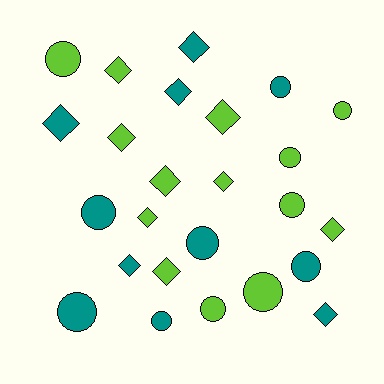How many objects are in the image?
There are 25 objects.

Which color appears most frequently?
Lime, with 14 objects.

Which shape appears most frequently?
Diamond, with 13 objects.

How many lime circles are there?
There are 6 lime circles.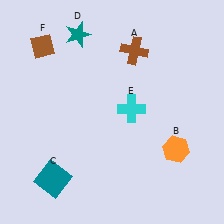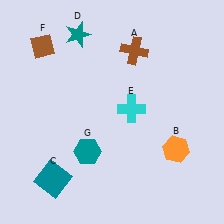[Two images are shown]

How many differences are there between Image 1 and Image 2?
There is 1 difference between the two images.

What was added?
A teal hexagon (G) was added in Image 2.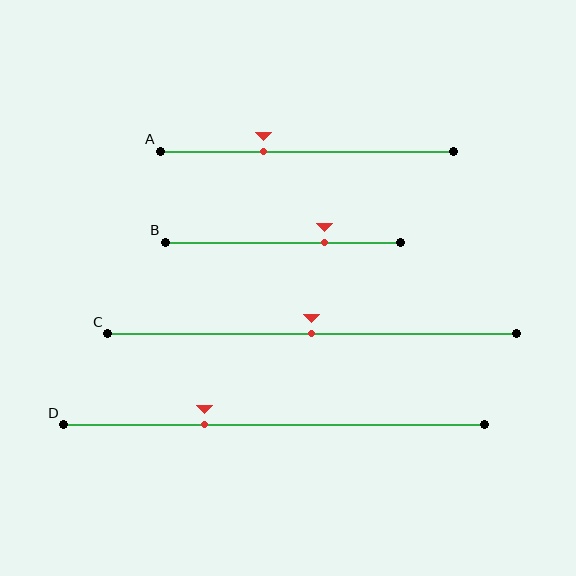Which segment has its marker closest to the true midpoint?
Segment C has its marker closest to the true midpoint.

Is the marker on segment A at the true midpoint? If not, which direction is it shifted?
No, the marker on segment A is shifted to the left by about 15% of the segment length.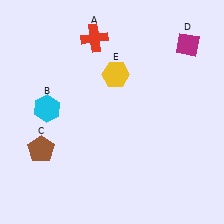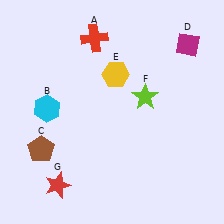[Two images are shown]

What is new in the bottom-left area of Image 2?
A red star (G) was added in the bottom-left area of Image 2.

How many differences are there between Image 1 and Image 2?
There are 2 differences between the two images.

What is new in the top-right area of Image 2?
A lime star (F) was added in the top-right area of Image 2.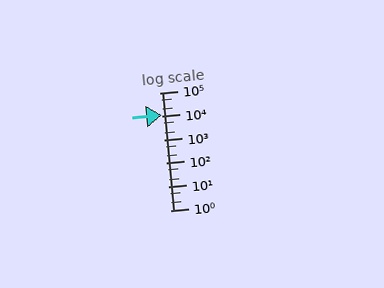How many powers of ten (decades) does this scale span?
The scale spans 5 decades, from 1 to 100000.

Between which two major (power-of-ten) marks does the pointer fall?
The pointer is between 10000 and 100000.